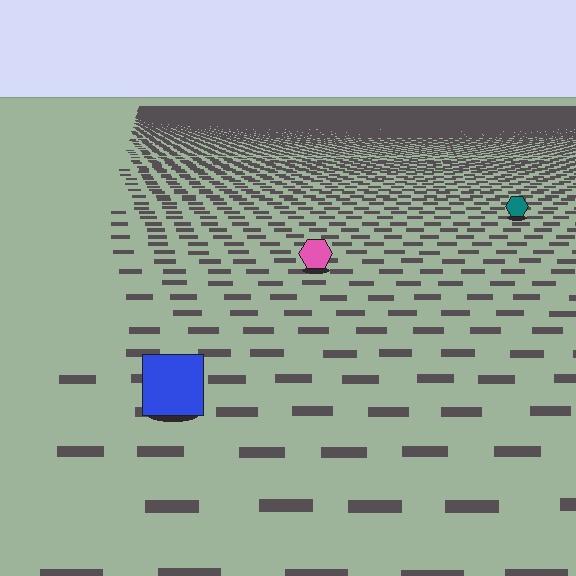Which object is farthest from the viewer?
The teal hexagon is farthest from the viewer. It appears smaller and the ground texture around it is denser.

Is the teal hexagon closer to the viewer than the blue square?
No. The blue square is closer — you can tell from the texture gradient: the ground texture is coarser near it.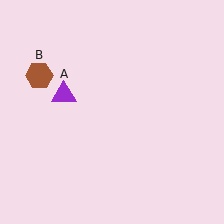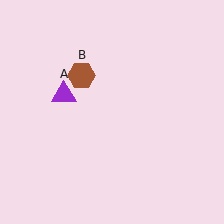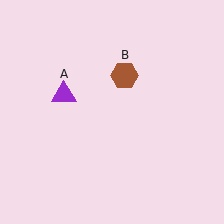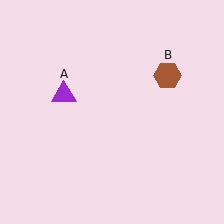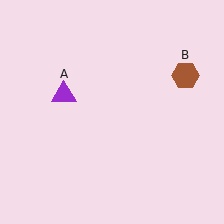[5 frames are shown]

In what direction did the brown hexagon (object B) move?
The brown hexagon (object B) moved right.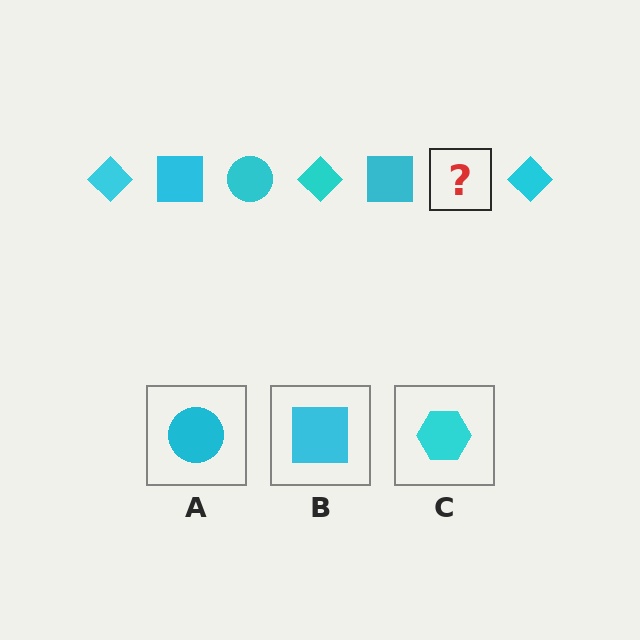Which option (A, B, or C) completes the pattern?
A.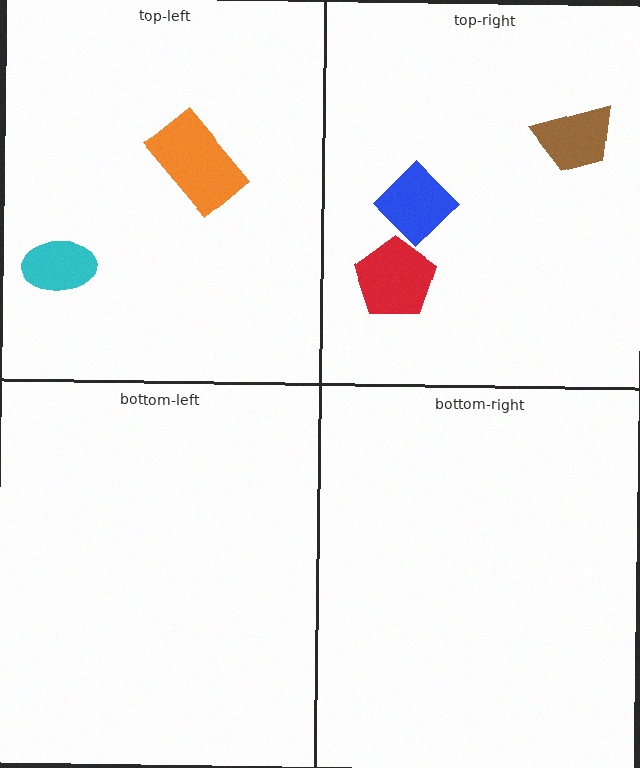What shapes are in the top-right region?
The brown trapezoid, the red pentagon, the blue diamond.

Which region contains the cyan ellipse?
The top-left region.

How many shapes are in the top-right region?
3.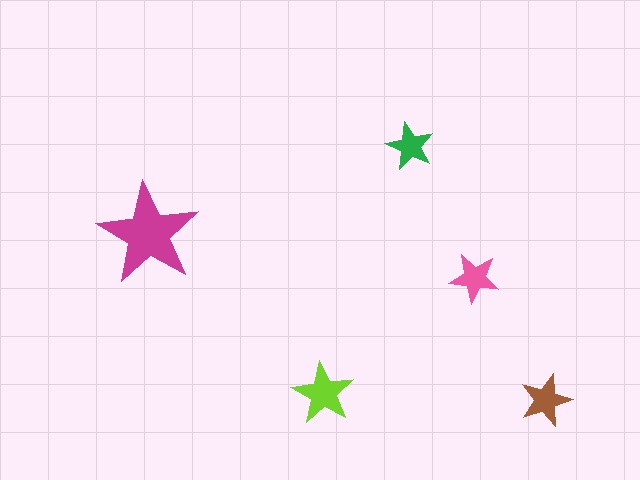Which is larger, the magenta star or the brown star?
The magenta one.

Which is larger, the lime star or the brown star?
The lime one.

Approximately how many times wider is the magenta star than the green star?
About 2 times wider.